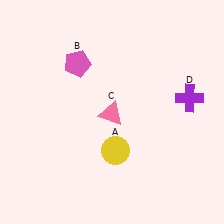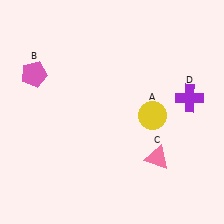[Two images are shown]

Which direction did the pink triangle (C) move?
The pink triangle (C) moved right.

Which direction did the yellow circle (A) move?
The yellow circle (A) moved right.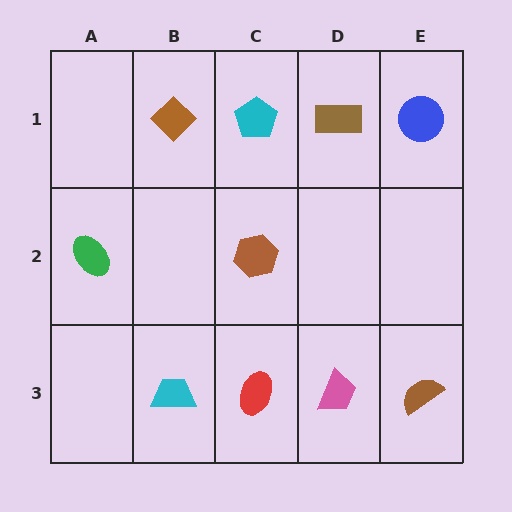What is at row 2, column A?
A green ellipse.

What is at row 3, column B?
A cyan trapezoid.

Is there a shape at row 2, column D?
No, that cell is empty.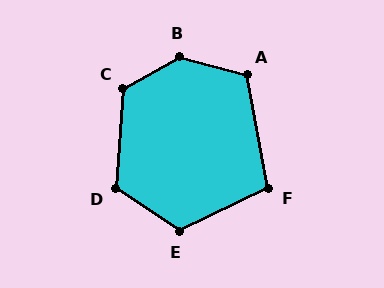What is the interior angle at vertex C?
Approximately 124 degrees (obtuse).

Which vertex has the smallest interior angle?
F, at approximately 105 degrees.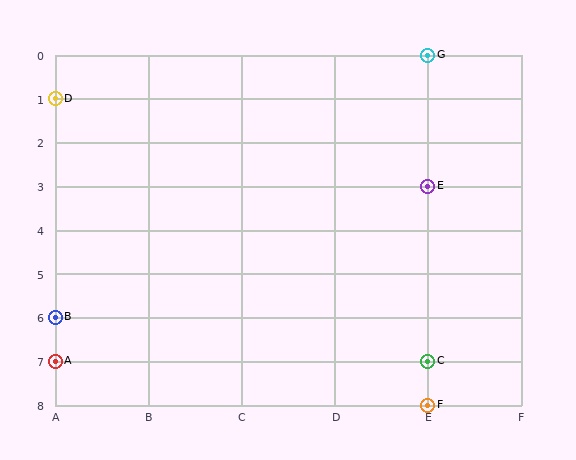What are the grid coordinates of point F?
Point F is at grid coordinates (E, 8).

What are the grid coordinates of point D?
Point D is at grid coordinates (A, 1).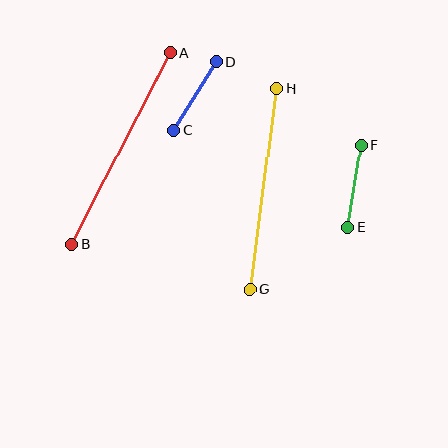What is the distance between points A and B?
The distance is approximately 216 pixels.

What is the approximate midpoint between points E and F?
The midpoint is at approximately (354, 186) pixels.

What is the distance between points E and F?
The distance is approximately 83 pixels.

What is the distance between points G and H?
The distance is approximately 203 pixels.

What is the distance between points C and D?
The distance is approximately 81 pixels.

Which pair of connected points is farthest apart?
Points A and B are farthest apart.